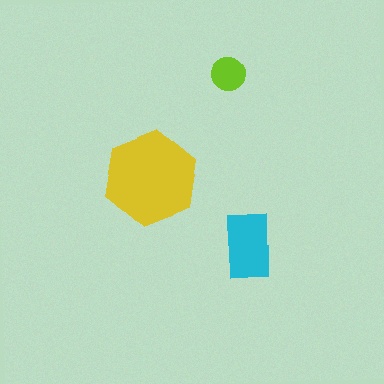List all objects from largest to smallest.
The yellow hexagon, the cyan rectangle, the lime circle.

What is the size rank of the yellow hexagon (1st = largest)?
1st.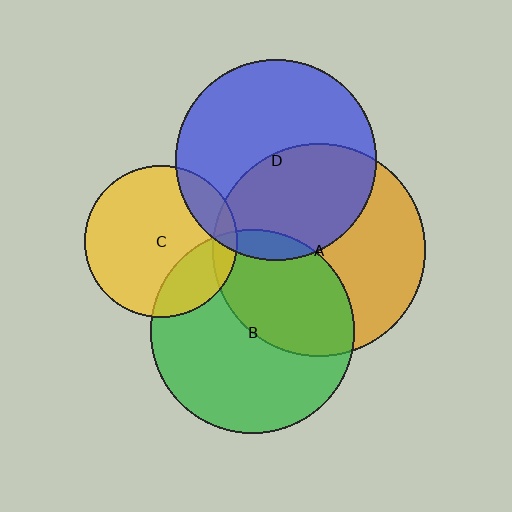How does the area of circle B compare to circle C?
Approximately 1.8 times.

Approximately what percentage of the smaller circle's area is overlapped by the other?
Approximately 40%.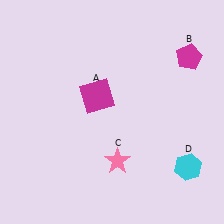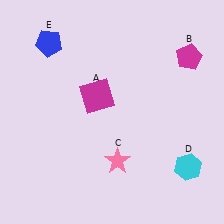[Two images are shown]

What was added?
A blue pentagon (E) was added in Image 2.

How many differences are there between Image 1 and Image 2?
There is 1 difference between the two images.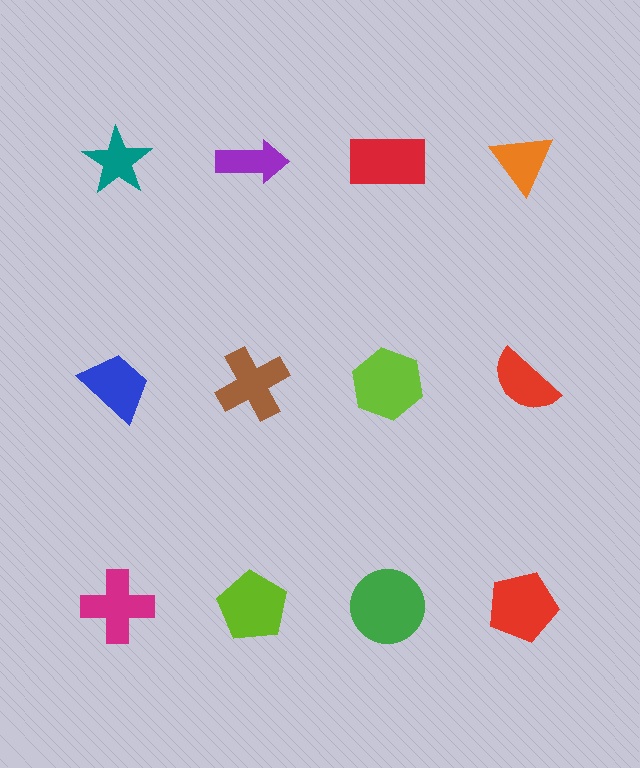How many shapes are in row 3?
4 shapes.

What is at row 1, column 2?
A purple arrow.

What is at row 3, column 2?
A lime pentagon.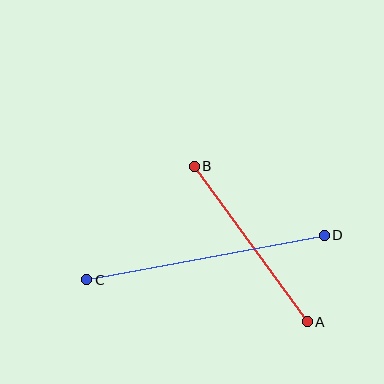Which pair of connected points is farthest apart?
Points C and D are farthest apart.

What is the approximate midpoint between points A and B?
The midpoint is at approximately (251, 244) pixels.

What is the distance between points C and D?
The distance is approximately 241 pixels.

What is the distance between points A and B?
The distance is approximately 192 pixels.